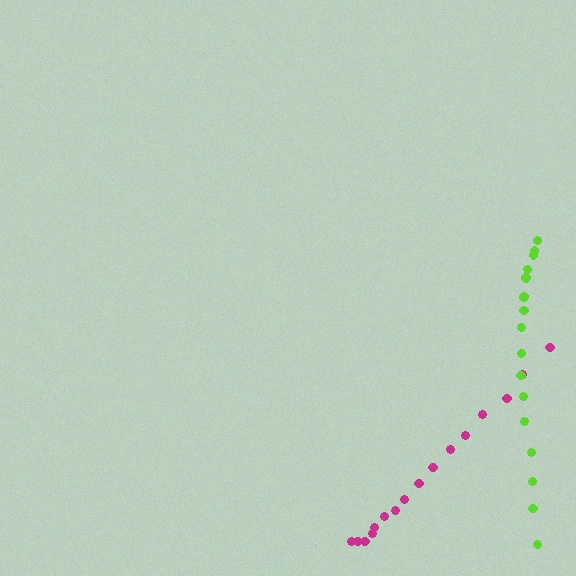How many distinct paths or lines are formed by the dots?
There are 2 distinct paths.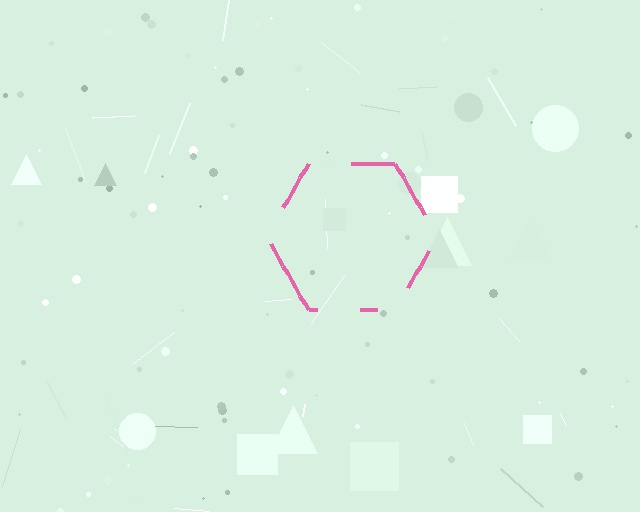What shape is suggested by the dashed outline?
The dashed outline suggests a hexagon.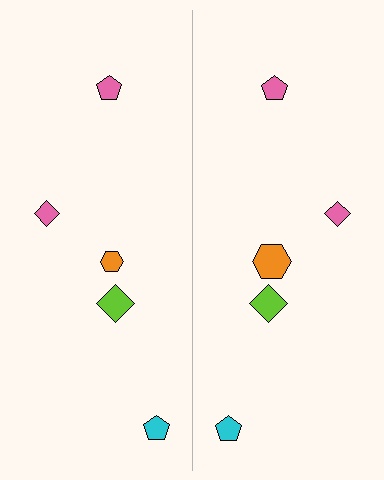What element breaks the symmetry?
The orange hexagon on the right side has a different size than its mirror counterpart.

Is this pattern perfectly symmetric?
No, the pattern is not perfectly symmetric. The orange hexagon on the right side has a different size than its mirror counterpart.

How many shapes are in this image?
There are 10 shapes in this image.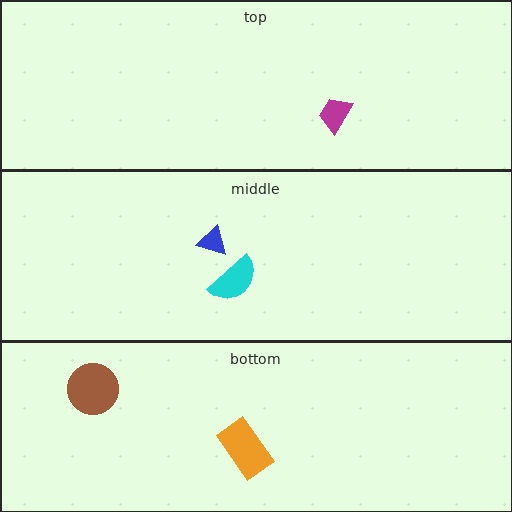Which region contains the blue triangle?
The middle region.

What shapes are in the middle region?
The blue triangle, the cyan semicircle.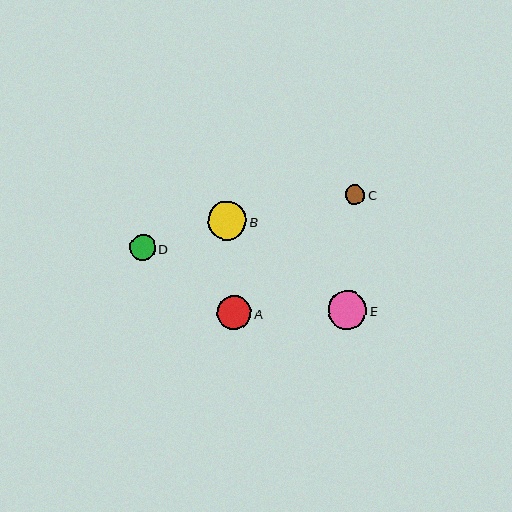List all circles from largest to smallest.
From largest to smallest: E, B, A, D, C.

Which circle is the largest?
Circle E is the largest with a size of approximately 39 pixels.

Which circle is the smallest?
Circle C is the smallest with a size of approximately 20 pixels.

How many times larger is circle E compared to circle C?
Circle E is approximately 2.0 times the size of circle C.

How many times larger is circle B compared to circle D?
Circle B is approximately 1.5 times the size of circle D.